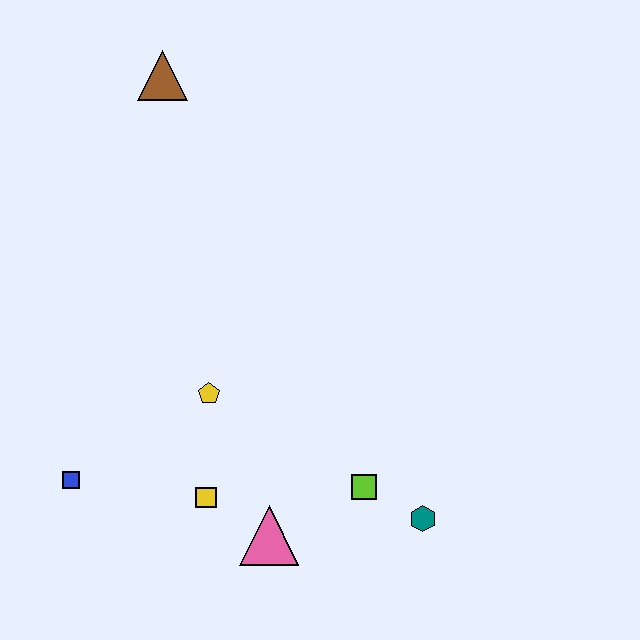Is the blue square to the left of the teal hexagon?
Yes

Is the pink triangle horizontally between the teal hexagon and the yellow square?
Yes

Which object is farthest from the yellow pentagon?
The brown triangle is farthest from the yellow pentagon.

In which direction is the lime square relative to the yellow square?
The lime square is to the right of the yellow square.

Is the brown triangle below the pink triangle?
No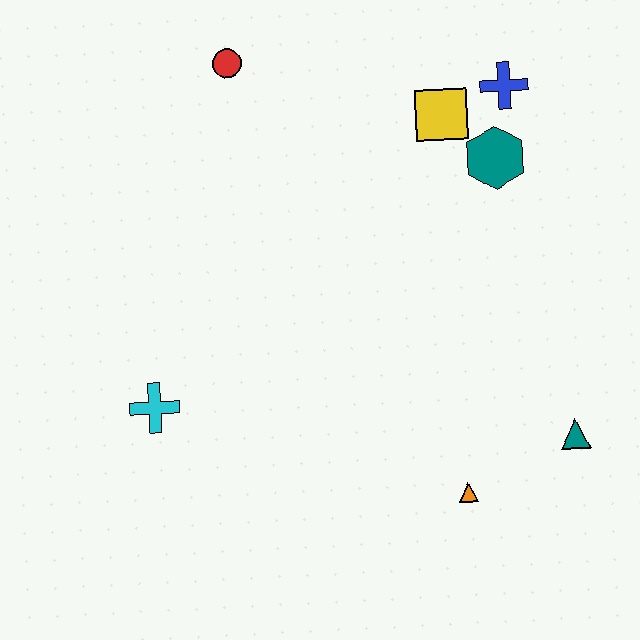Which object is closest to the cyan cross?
The orange triangle is closest to the cyan cross.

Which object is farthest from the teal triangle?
The red circle is farthest from the teal triangle.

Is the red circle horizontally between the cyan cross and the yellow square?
Yes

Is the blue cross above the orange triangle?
Yes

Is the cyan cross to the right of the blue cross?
No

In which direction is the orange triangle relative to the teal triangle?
The orange triangle is to the left of the teal triangle.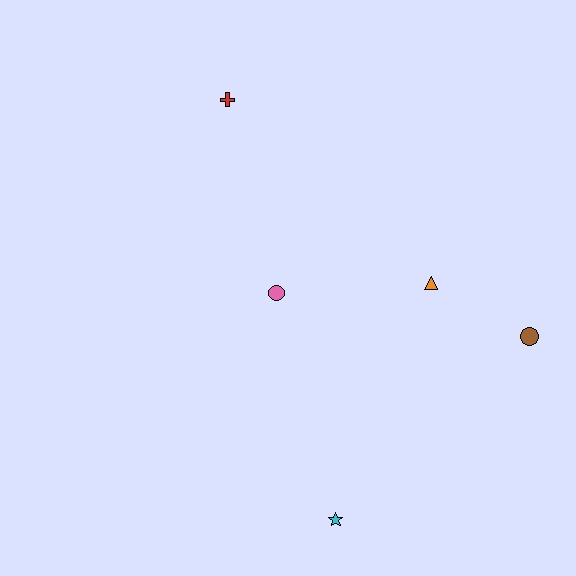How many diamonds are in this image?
There are no diamonds.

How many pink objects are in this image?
There is 1 pink object.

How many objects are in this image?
There are 5 objects.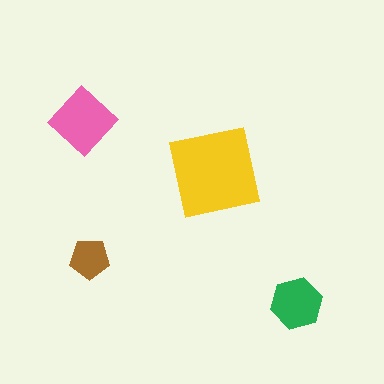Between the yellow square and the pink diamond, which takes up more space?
The yellow square.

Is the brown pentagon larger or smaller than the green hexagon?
Smaller.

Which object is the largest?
The yellow square.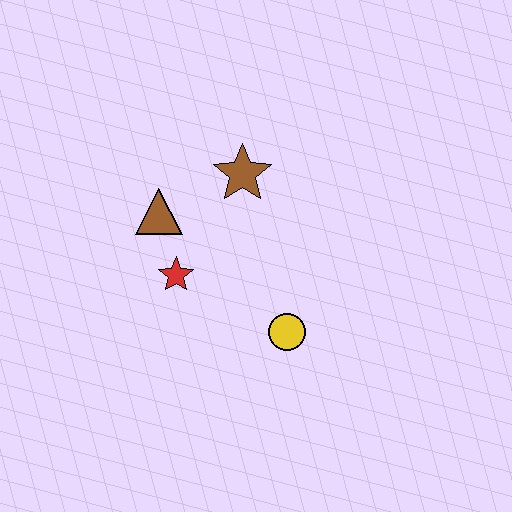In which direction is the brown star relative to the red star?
The brown star is above the red star.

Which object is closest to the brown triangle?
The red star is closest to the brown triangle.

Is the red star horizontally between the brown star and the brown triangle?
Yes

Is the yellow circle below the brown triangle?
Yes